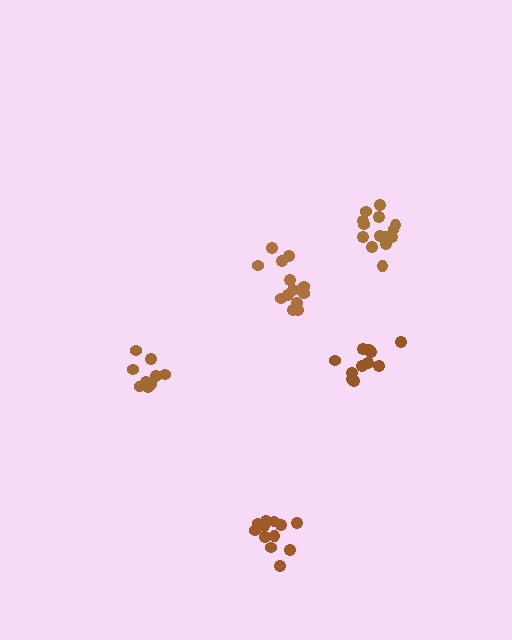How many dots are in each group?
Group 1: 13 dots, Group 2: 14 dots, Group 3: 11 dots, Group 4: 10 dots, Group 5: 13 dots (61 total).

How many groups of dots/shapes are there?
There are 5 groups.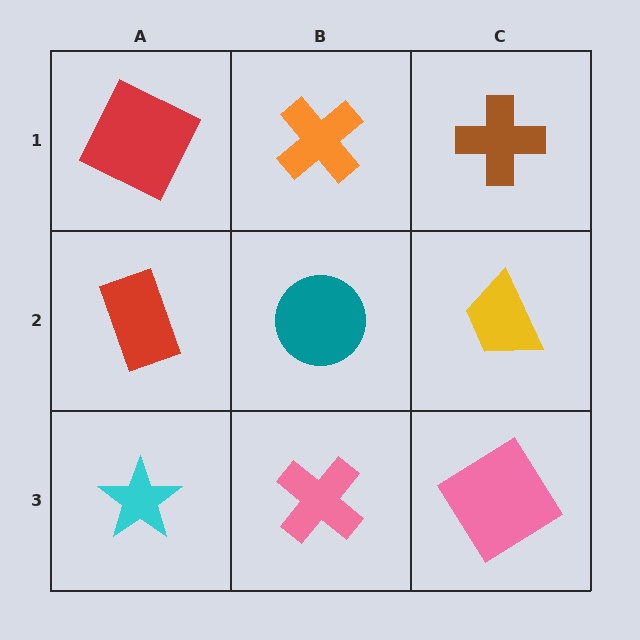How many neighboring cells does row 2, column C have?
3.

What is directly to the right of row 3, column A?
A pink cross.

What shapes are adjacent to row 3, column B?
A teal circle (row 2, column B), a cyan star (row 3, column A), a pink diamond (row 3, column C).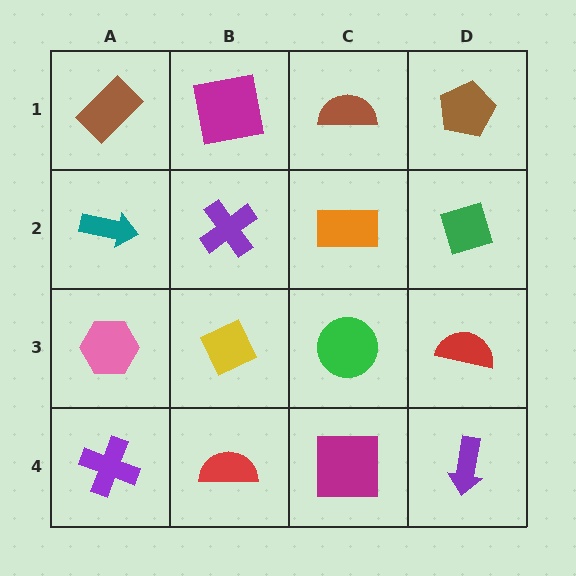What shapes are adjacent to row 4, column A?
A pink hexagon (row 3, column A), a red semicircle (row 4, column B).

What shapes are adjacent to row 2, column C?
A brown semicircle (row 1, column C), a green circle (row 3, column C), a purple cross (row 2, column B), a green diamond (row 2, column D).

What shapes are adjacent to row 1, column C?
An orange rectangle (row 2, column C), a magenta square (row 1, column B), a brown pentagon (row 1, column D).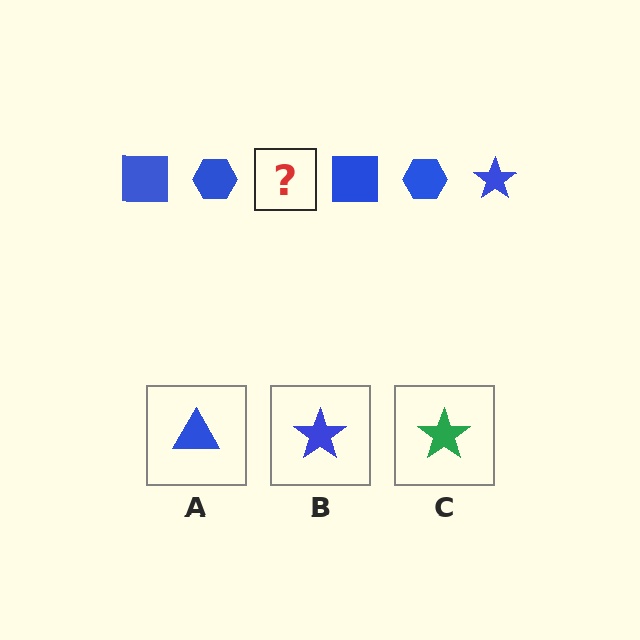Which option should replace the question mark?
Option B.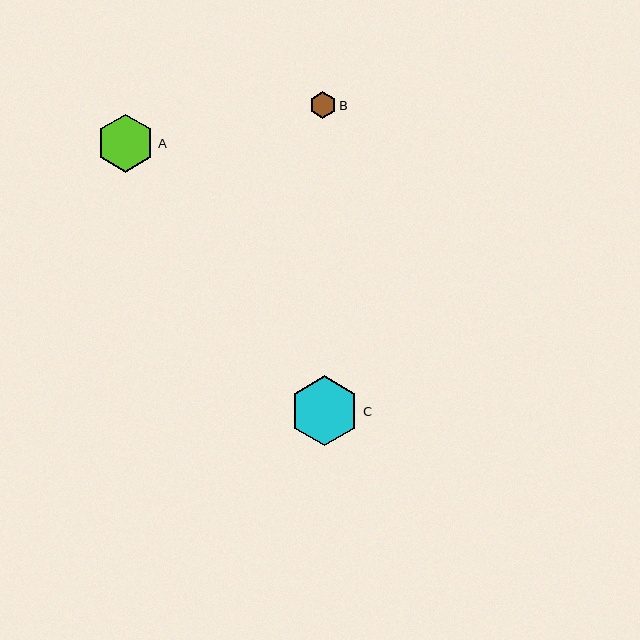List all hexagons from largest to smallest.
From largest to smallest: C, A, B.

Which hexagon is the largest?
Hexagon C is the largest with a size of approximately 70 pixels.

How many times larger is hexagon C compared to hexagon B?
Hexagon C is approximately 2.6 times the size of hexagon B.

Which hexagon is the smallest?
Hexagon B is the smallest with a size of approximately 27 pixels.